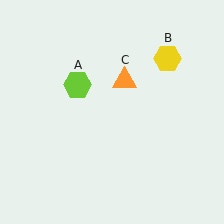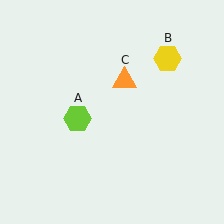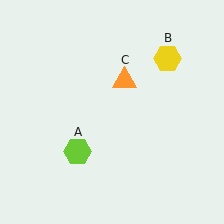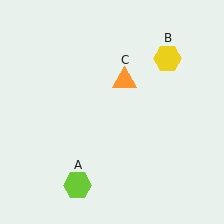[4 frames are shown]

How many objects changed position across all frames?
1 object changed position: lime hexagon (object A).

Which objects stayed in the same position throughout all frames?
Yellow hexagon (object B) and orange triangle (object C) remained stationary.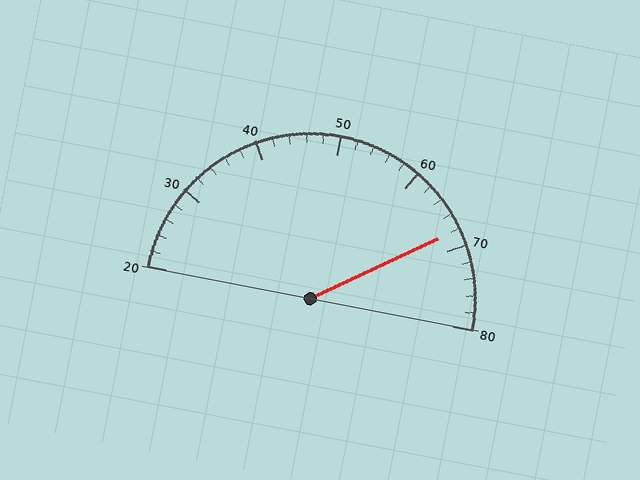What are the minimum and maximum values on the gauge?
The gauge ranges from 20 to 80.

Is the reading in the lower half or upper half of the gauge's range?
The reading is in the upper half of the range (20 to 80).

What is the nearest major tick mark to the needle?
The nearest major tick mark is 70.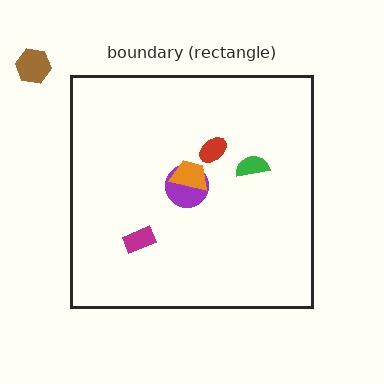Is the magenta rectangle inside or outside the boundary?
Inside.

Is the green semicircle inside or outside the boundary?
Inside.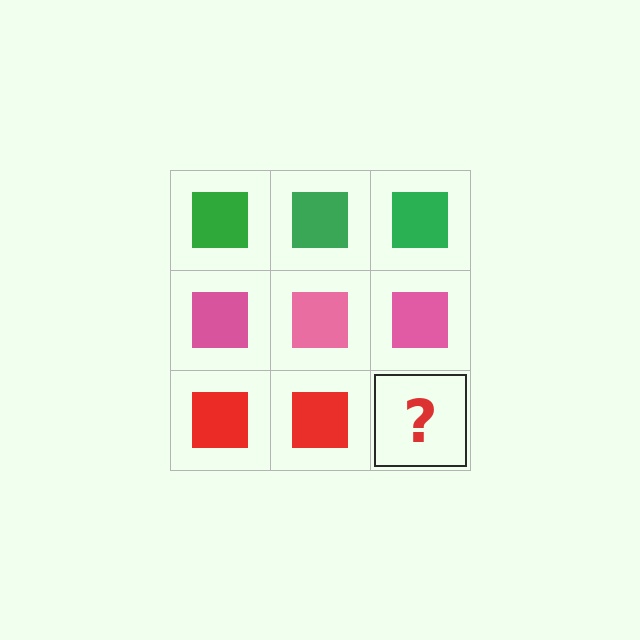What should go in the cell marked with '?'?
The missing cell should contain a red square.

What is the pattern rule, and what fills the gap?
The rule is that each row has a consistent color. The gap should be filled with a red square.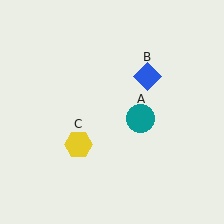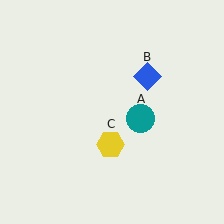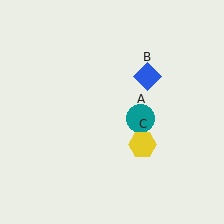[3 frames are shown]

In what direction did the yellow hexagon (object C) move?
The yellow hexagon (object C) moved right.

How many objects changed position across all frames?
1 object changed position: yellow hexagon (object C).